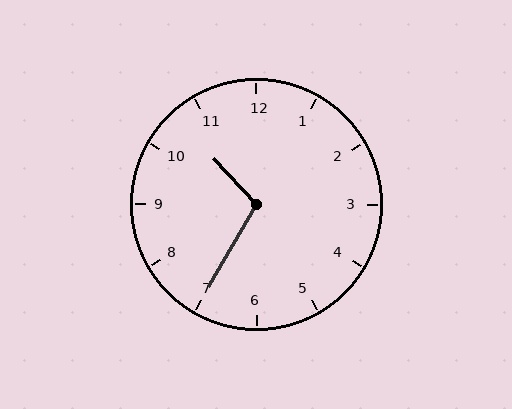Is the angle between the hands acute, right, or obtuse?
It is obtuse.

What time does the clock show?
10:35.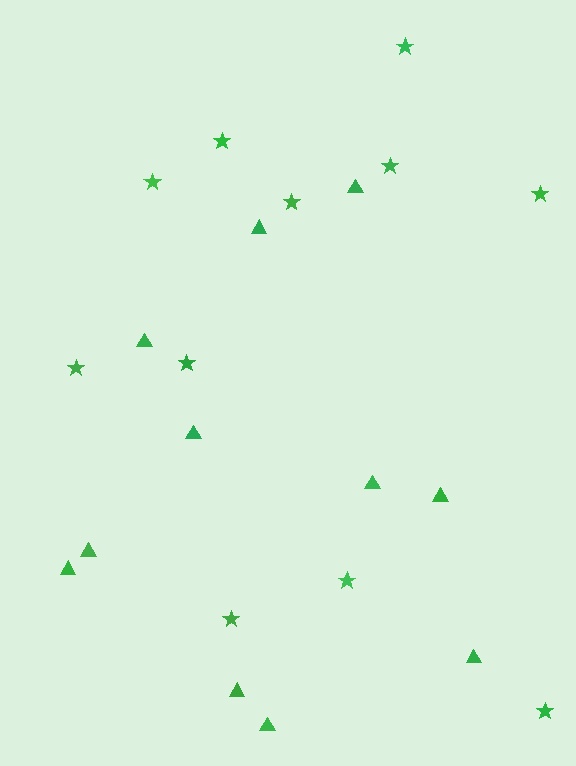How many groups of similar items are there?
There are 2 groups: one group of triangles (11) and one group of stars (11).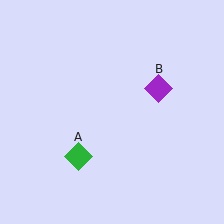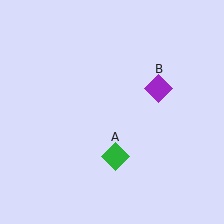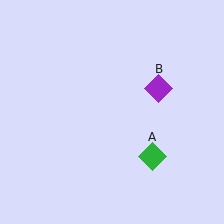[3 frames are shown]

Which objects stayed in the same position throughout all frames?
Purple diamond (object B) remained stationary.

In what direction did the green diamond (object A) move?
The green diamond (object A) moved right.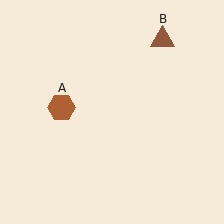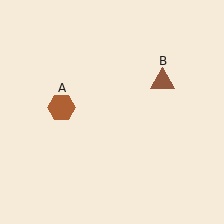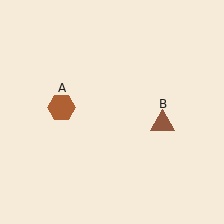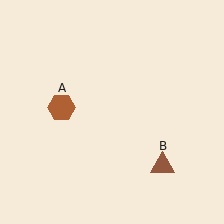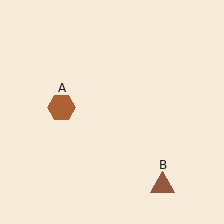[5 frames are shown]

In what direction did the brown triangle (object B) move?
The brown triangle (object B) moved down.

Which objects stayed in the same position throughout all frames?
Brown hexagon (object A) remained stationary.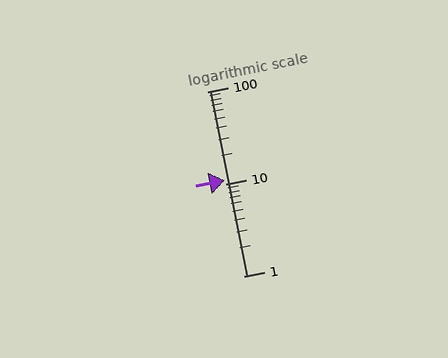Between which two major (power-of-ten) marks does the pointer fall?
The pointer is between 10 and 100.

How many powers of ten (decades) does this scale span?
The scale spans 2 decades, from 1 to 100.